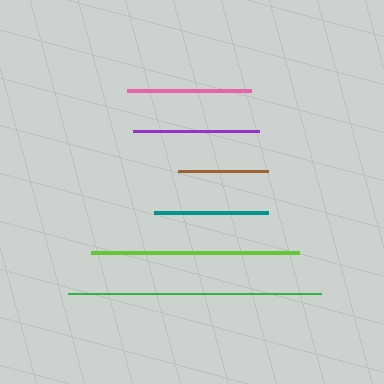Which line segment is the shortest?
The brown line is the shortest at approximately 90 pixels.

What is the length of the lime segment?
The lime segment is approximately 209 pixels long.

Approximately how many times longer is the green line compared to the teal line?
The green line is approximately 2.2 times the length of the teal line.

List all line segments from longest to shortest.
From longest to shortest: green, lime, purple, pink, teal, brown.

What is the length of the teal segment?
The teal segment is approximately 114 pixels long.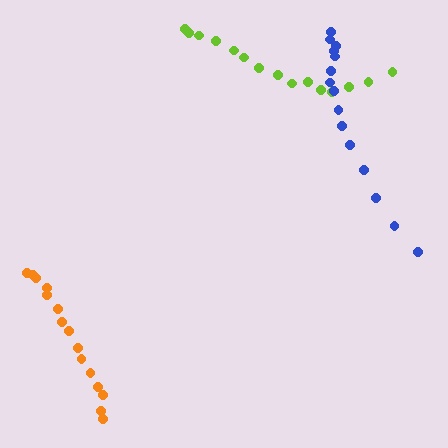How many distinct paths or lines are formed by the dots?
There are 3 distinct paths.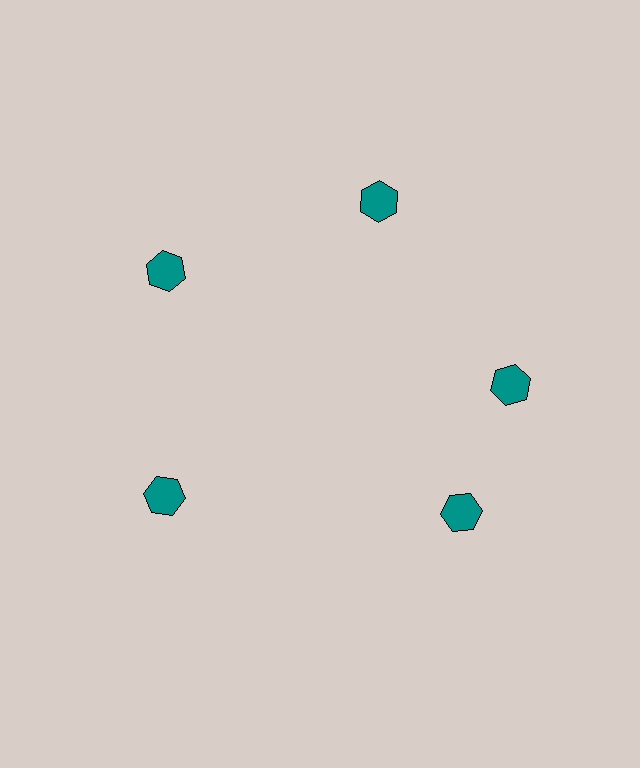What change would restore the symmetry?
The symmetry would be restored by rotating it back into even spacing with its neighbors so that all 5 hexagons sit at equal angles and equal distance from the center.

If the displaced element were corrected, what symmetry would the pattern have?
It would have 5-fold rotational symmetry — the pattern would map onto itself every 72 degrees.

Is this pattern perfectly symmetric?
No. The 5 teal hexagons are arranged in a ring, but one element near the 5 o'clock position is rotated out of alignment along the ring, breaking the 5-fold rotational symmetry.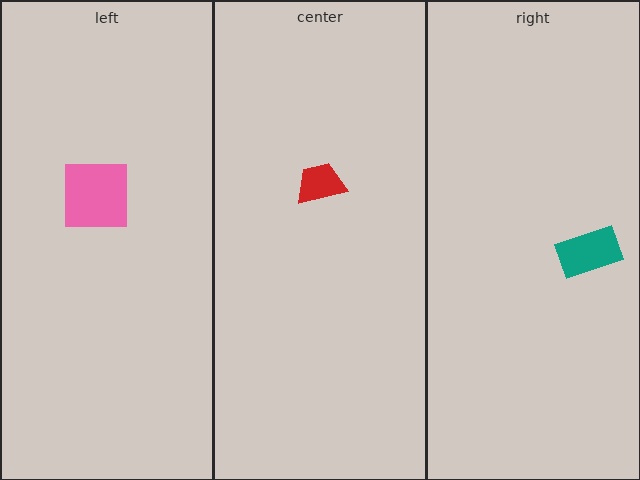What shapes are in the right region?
The teal rectangle.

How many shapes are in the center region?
1.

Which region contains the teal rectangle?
The right region.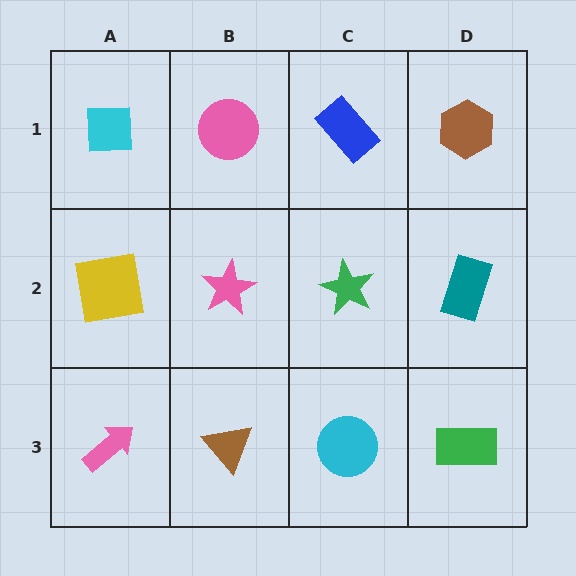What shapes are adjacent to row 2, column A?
A cyan square (row 1, column A), a pink arrow (row 3, column A), a pink star (row 2, column B).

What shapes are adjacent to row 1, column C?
A green star (row 2, column C), a pink circle (row 1, column B), a brown hexagon (row 1, column D).